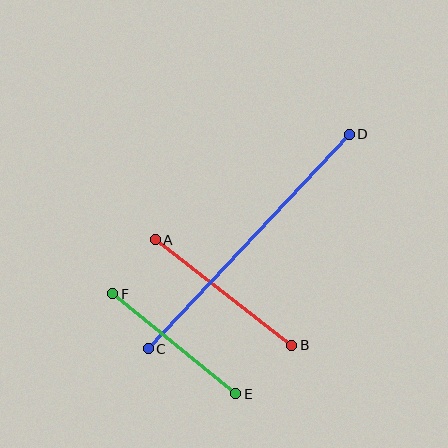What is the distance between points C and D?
The distance is approximately 294 pixels.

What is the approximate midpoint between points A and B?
The midpoint is at approximately (224, 292) pixels.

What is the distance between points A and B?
The distance is approximately 173 pixels.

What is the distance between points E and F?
The distance is approximately 159 pixels.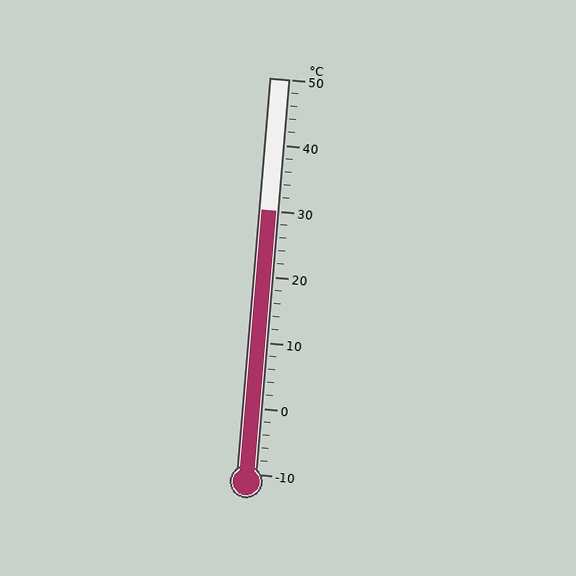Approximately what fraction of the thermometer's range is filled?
The thermometer is filled to approximately 65% of its range.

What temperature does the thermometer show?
The thermometer shows approximately 30°C.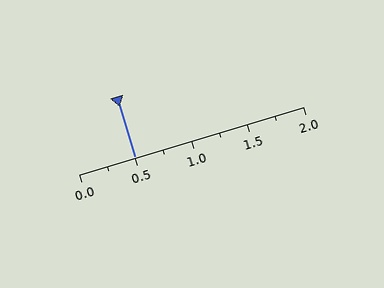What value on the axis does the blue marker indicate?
The marker indicates approximately 0.5.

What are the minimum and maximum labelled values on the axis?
The axis runs from 0.0 to 2.0.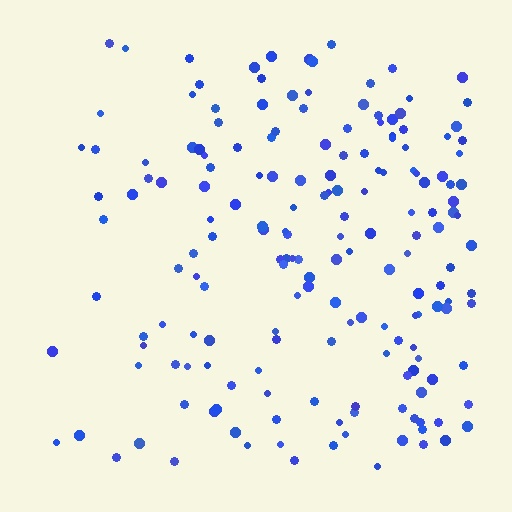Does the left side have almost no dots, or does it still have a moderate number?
Still a moderate number, just noticeably fewer than the right.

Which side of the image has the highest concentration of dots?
The right.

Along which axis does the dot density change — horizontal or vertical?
Horizontal.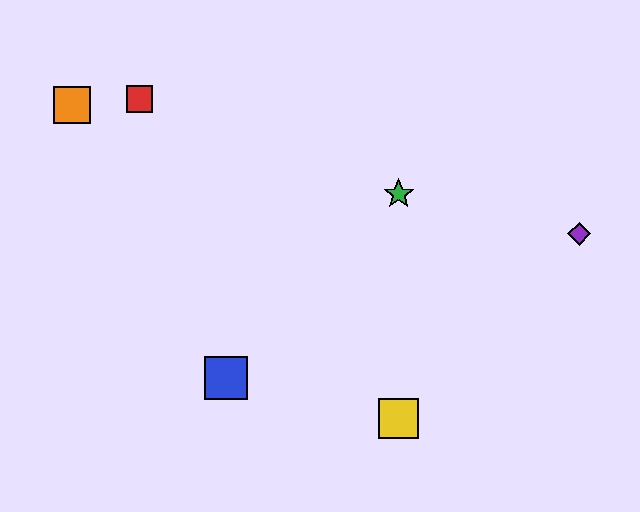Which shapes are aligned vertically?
The green star, the yellow square are aligned vertically.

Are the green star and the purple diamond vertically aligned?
No, the green star is at x≈399 and the purple diamond is at x≈579.